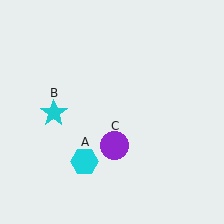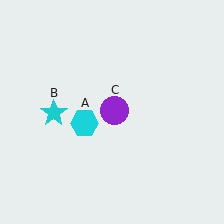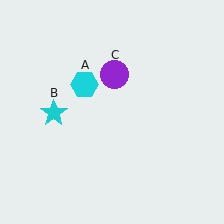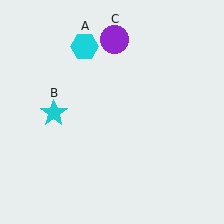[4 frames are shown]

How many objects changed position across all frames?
2 objects changed position: cyan hexagon (object A), purple circle (object C).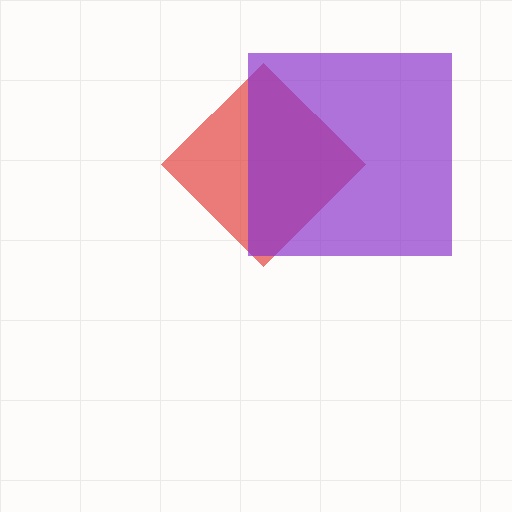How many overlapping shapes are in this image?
There are 2 overlapping shapes in the image.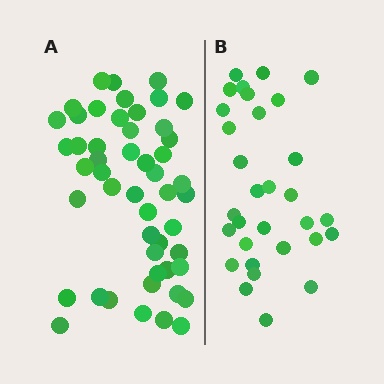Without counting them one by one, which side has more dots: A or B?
Region A (the left region) has more dots.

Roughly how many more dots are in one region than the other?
Region A has approximately 20 more dots than region B.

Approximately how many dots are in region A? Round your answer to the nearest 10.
About 50 dots.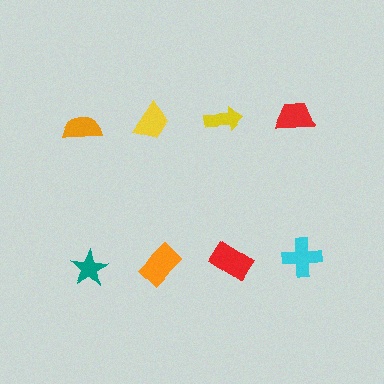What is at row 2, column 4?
A cyan cross.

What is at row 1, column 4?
A red trapezoid.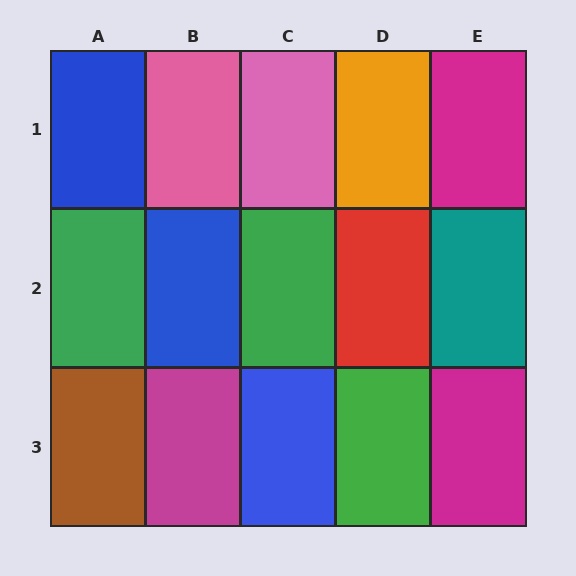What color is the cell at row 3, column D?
Green.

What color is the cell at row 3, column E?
Magenta.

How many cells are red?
1 cell is red.